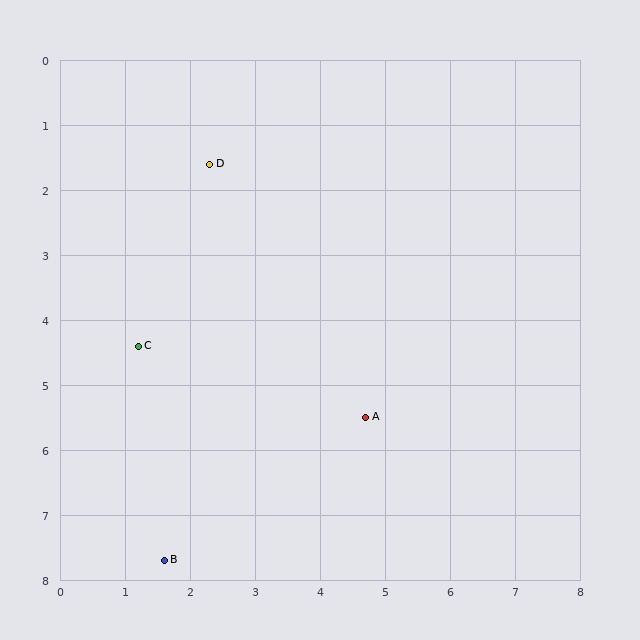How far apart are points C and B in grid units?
Points C and B are about 3.3 grid units apart.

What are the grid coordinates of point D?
Point D is at approximately (2.3, 1.6).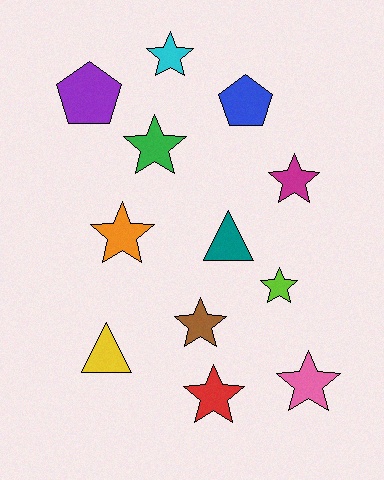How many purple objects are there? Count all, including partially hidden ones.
There is 1 purple object.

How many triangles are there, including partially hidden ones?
There are 2 triangles.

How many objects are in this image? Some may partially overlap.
There are 12 objects.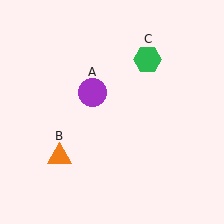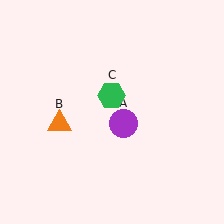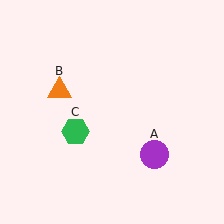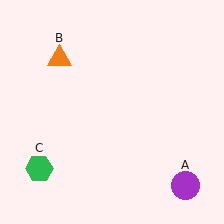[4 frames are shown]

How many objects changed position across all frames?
3 objects changed position: purple circle (object A), orange triangle (object B), green hexagon (object C).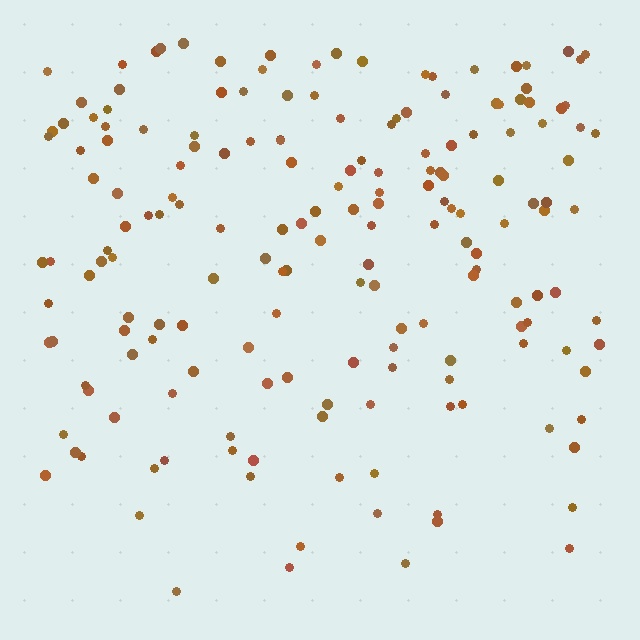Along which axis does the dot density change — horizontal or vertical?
Vertical.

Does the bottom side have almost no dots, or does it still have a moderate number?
Still a moderate number, just noticeably fewer than the top.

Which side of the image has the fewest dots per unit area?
The bottom.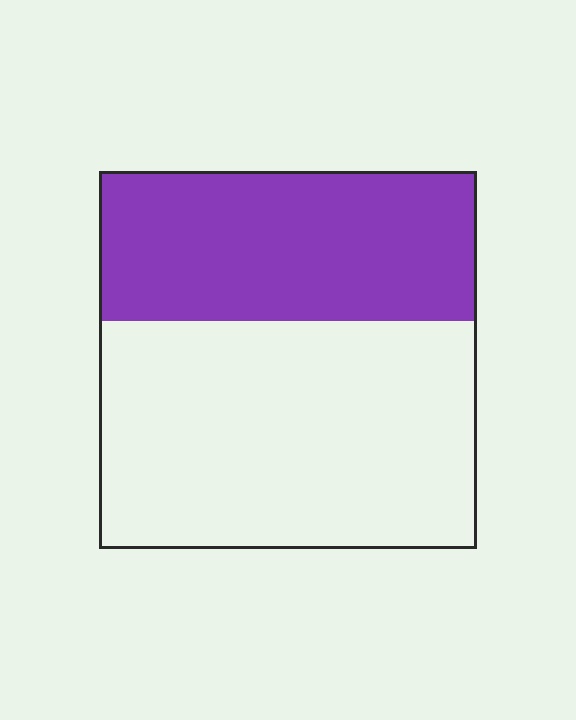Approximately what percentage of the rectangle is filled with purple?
Approximately 40%.